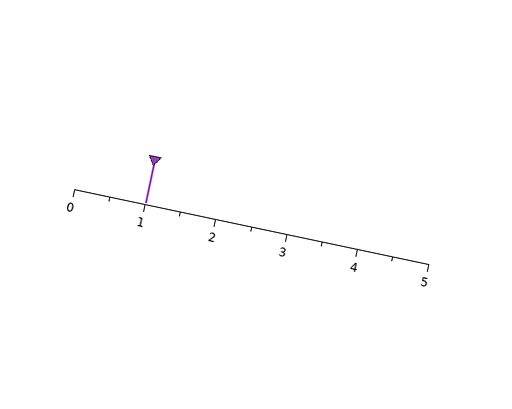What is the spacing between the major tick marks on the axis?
The major ticks are spaced 1 apart.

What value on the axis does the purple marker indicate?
The marker indicates approximately 1.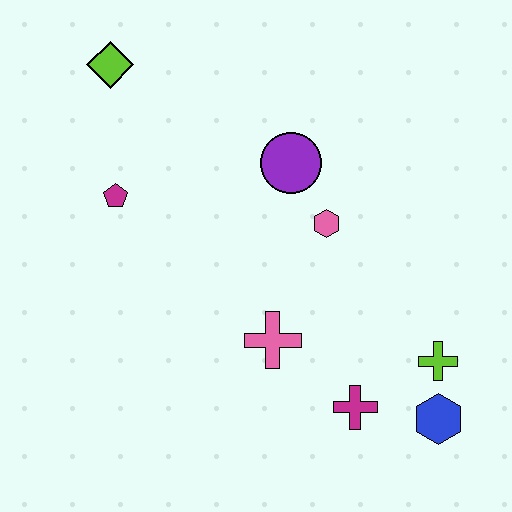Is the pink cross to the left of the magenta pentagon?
No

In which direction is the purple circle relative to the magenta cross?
The purple circle is above the magenta cross.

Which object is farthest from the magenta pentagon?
The blue hexagon is farthest from the magenta pentagon.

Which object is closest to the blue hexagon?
The lime cross is closest to the blue hexagon.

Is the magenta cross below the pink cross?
Yes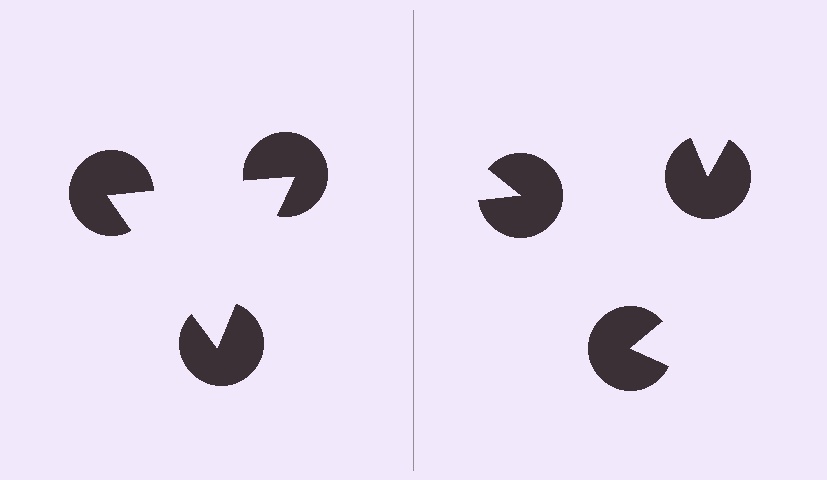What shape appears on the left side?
An illusory triangle.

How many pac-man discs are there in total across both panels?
6 — 3 on each side.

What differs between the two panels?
The pac-man discs are positioned identically on both sides; only the wedge orientations differ. On the left they align to a triangle; on the right they are misaligned.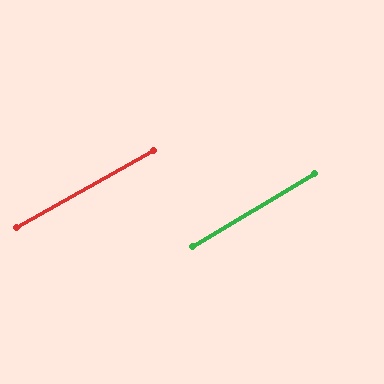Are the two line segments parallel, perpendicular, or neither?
Parallel — their directions differ by only 1.6°.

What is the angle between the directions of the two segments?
Approximately 2 degrees.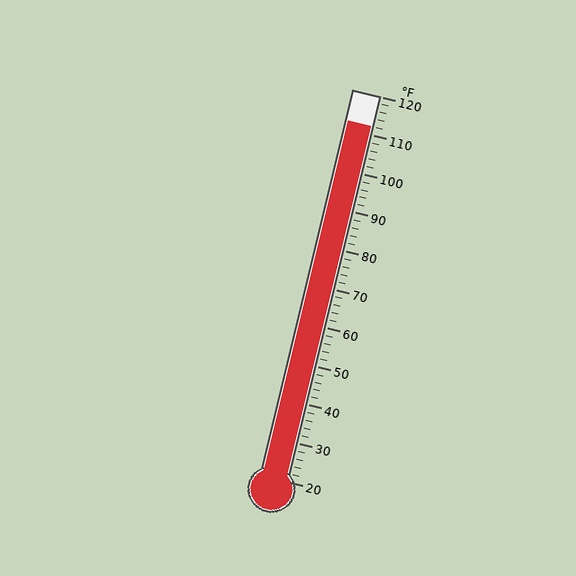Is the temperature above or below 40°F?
The temperature is above 40°F.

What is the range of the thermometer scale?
The thermometer scale ranges from 20°F to 120°F.